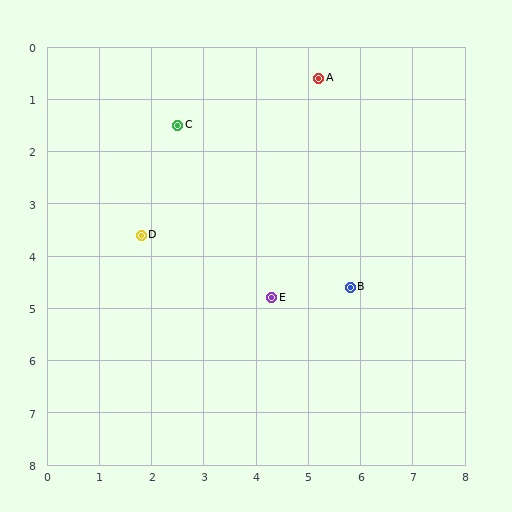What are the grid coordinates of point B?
Point B is at approximately (5.8, 4.6).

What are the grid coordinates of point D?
Point D is at approximately (1.8, 3.6).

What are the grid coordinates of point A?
Point A is at approximately (5.2, 0.6).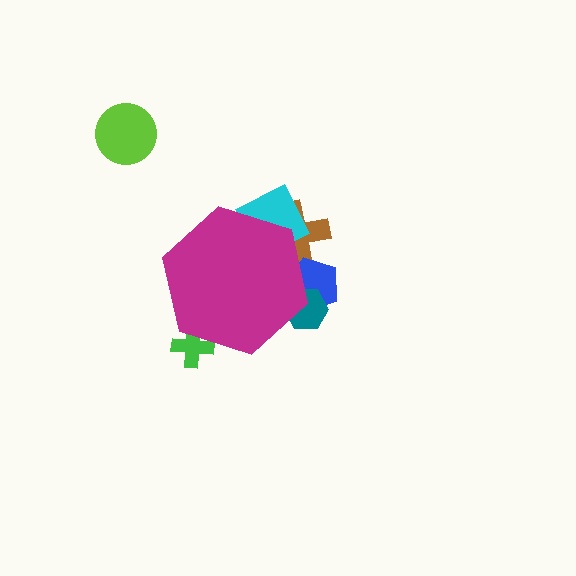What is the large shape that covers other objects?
A magenta hexagon.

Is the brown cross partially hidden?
Yes, the brown cross is partially hidden behind the magenta hexagon.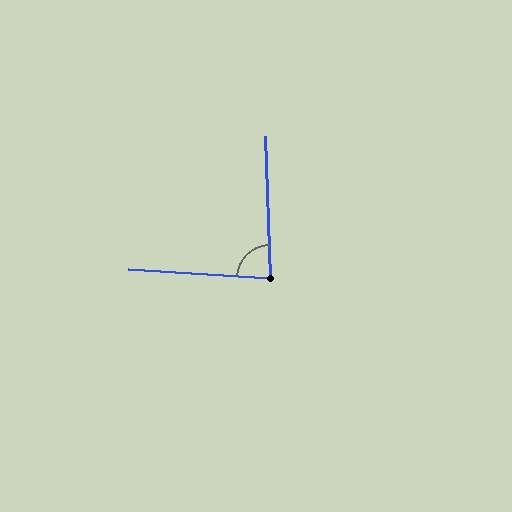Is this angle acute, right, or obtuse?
It is acute.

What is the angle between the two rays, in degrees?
Approximately 84 degrees.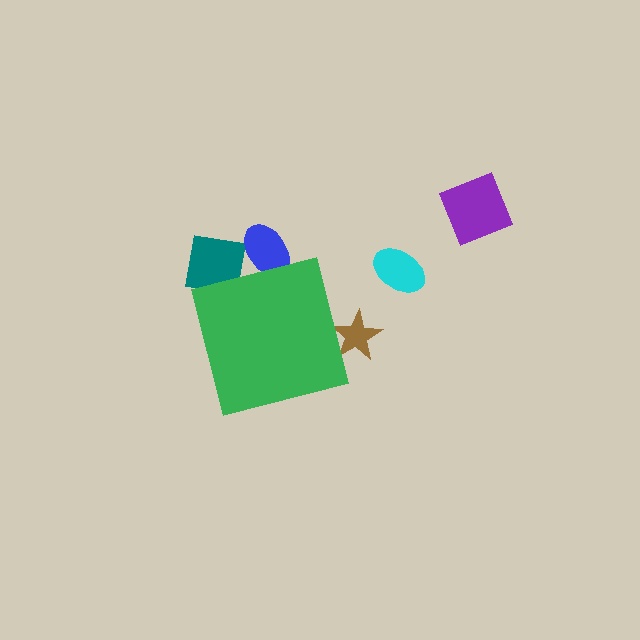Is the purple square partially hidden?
No, the purple square is fully visible.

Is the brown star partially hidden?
Yes, the brown star is partially hidden behind the green square.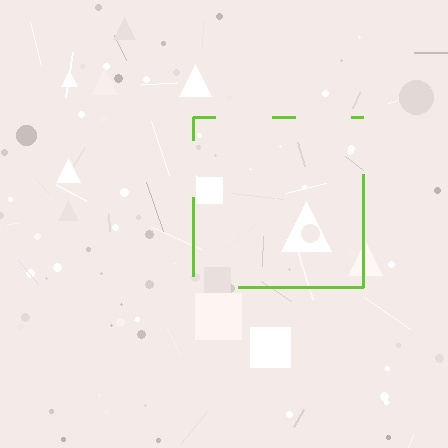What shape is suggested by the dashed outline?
The dashed outline suggests a square.